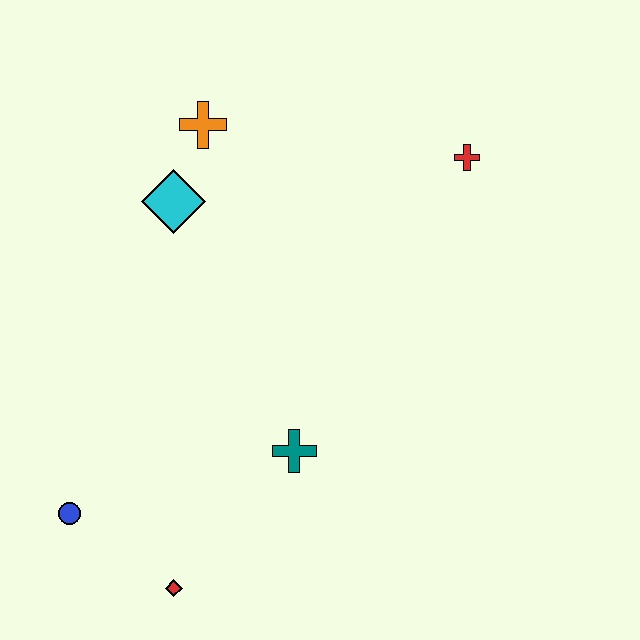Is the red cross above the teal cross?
Yes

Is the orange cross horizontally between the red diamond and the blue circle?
No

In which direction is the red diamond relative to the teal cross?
The red diamond is below the teal cross.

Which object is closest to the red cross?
The orange cross is closest to the red cross.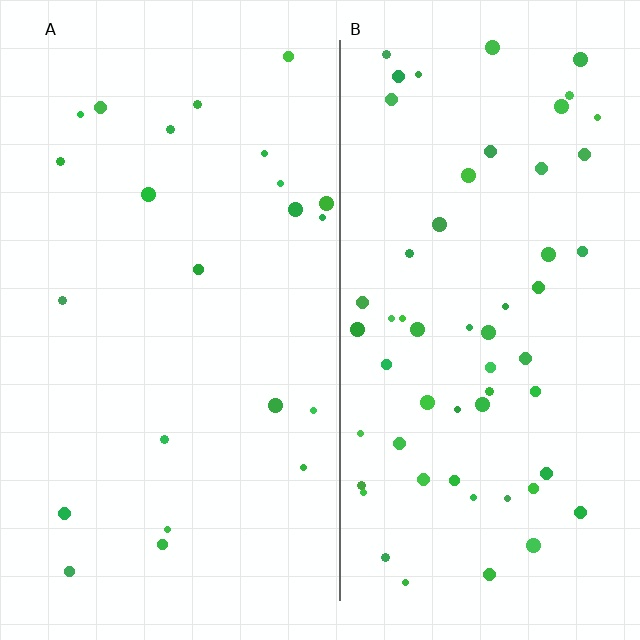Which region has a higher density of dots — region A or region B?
B (the right).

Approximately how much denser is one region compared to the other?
Approximately 2.6× — region B over region A.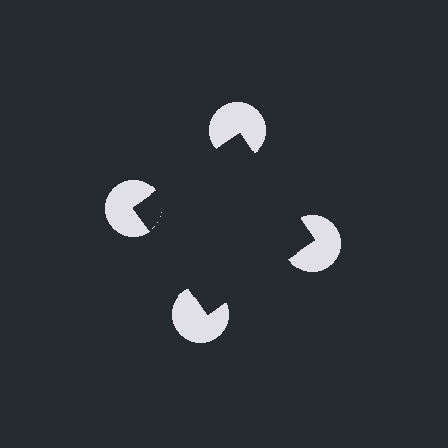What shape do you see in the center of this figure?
An illusory square — its edges are inferred from the aligned wedge cuts in the pac-man discs, not physically drawn.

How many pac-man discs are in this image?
There are 4 — one at each vertex of the illusory square.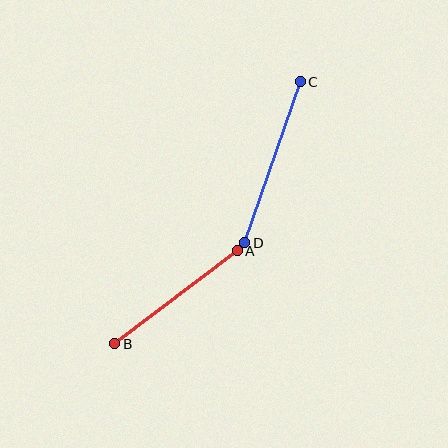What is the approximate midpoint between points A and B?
The midpoint is at approximately (176, 297) pixels.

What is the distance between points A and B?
The distance is approximately 154 pixels.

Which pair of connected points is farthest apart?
Points C and D are farthest apart.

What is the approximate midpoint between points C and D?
The midpoint is at approximately (273, 162) pixels.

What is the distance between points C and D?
The distance is approximately 170 pixels.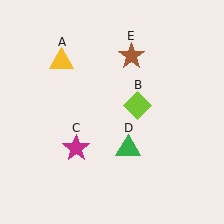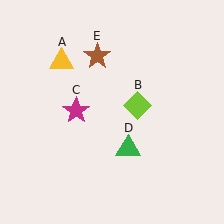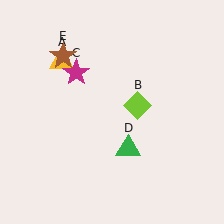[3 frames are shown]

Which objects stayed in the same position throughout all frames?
Yellow triangle (object A) and lime diamond (object B) and green triangle (object D) remained stationary.